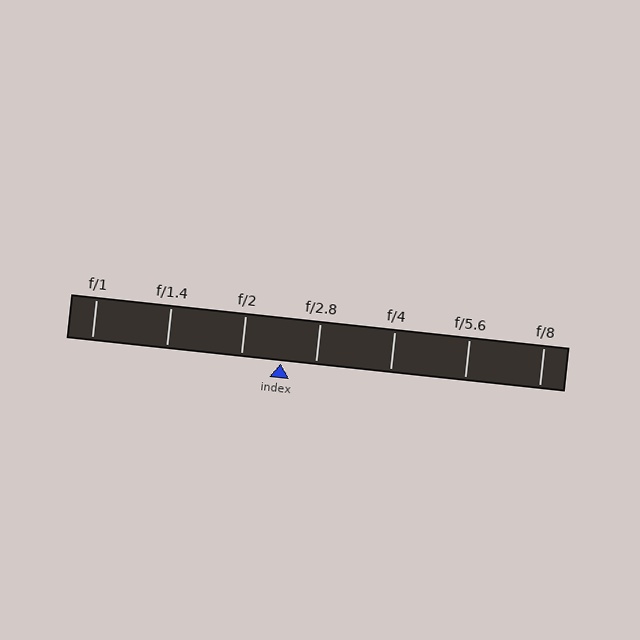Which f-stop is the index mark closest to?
The index mark is closest to f/2.8.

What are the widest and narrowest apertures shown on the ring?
The widest aperture shown is f/1 and the narrowest is f/8.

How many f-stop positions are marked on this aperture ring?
There are 7 f-stop positions marked.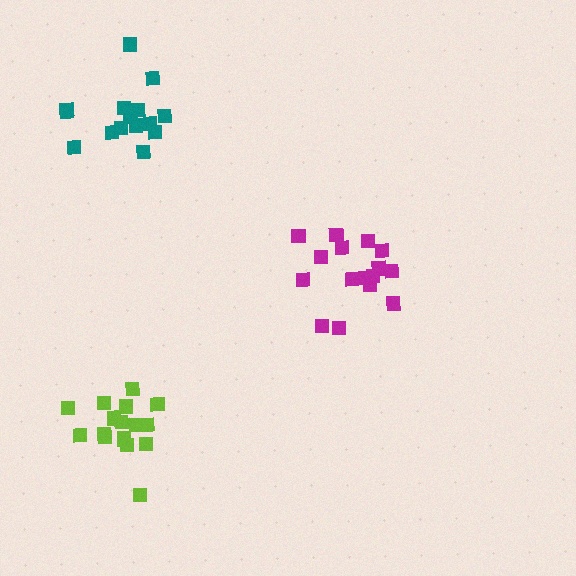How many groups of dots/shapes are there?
There are 3 groups.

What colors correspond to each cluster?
The clusters are colored: teal, magenta, lime.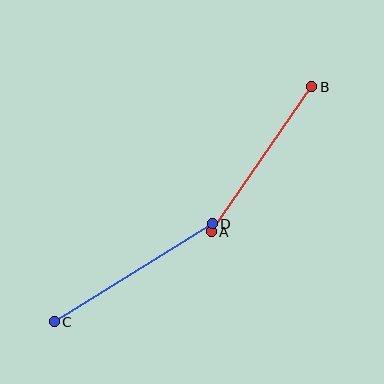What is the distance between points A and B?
The distance is approximately 177 pixels.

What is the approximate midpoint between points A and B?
The midpoint is at approximately (262, 159) pixels.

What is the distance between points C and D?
The distance is approximately 186 pixels.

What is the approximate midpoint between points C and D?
The midpoint is at approximately (133, 273) pixels.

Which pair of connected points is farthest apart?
Points C and D are farthest apart.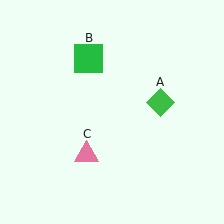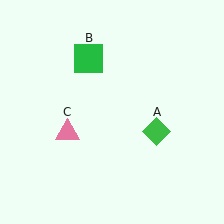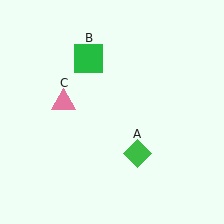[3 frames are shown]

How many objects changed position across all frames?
2 objects changed position: green diamond (object A), pink triangle (object C).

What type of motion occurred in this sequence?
The green diamond (object A), pink triangle (object C) rotated clockwise around the center of the scene.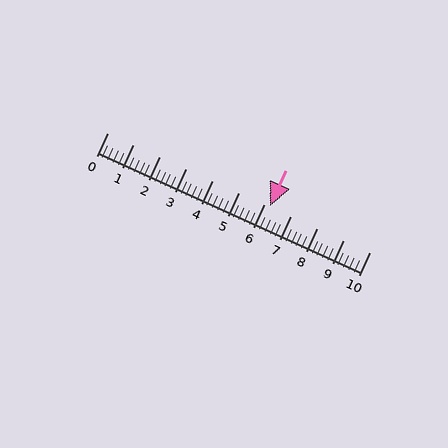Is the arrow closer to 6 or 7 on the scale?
The arrow is closer to 6.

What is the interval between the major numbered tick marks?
The major tick marks are spaced 1 units apart.